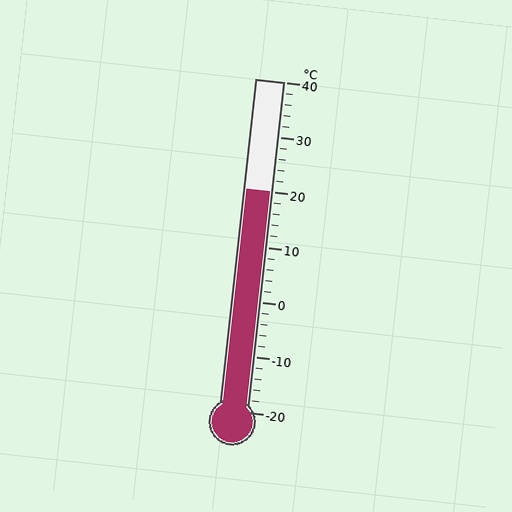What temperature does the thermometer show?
The thermometer shows approximately 20°C.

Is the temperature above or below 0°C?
The temperature is above 0°C.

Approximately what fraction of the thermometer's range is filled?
The thermometer is filled to approximately 65% of its range.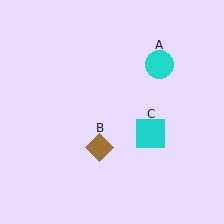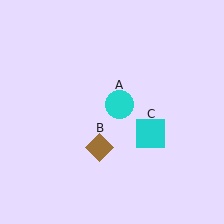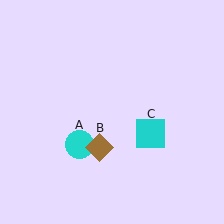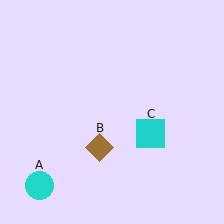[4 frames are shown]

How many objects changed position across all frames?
1 object changed position: cyan circle (object A).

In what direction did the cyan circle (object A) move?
The cyan circle (object A) moved down and to the left.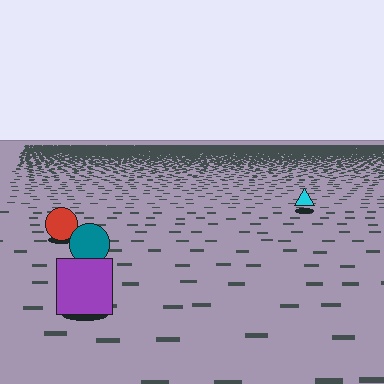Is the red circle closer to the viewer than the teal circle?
No. The teal circle is closer — you can tell from the texture gradient: the ground texture is coarser near it.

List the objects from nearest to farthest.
From nearest to farthest: the purple square, the teal circle, the red circle, the cyan triangle.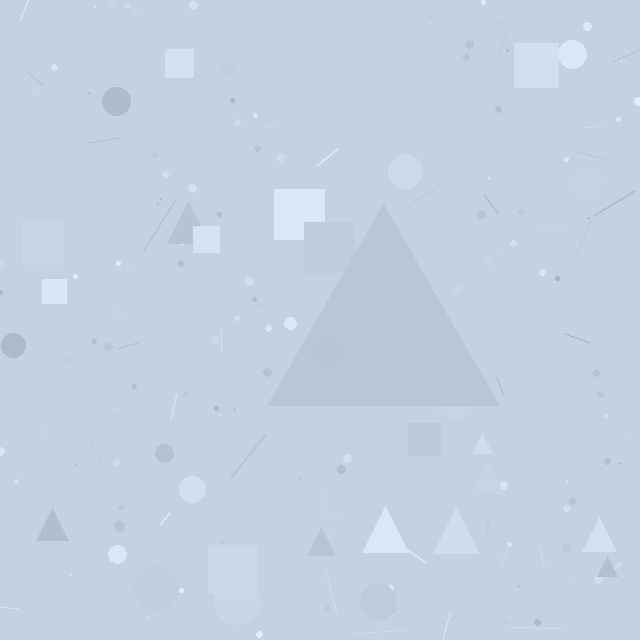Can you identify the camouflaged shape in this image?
The camouflaged shape is a triangle.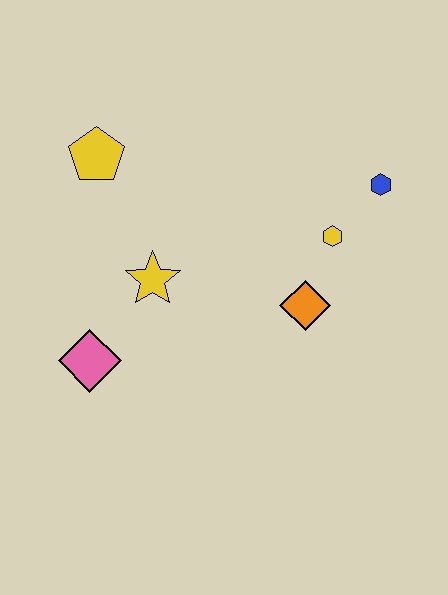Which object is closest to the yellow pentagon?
The yellow star is closest to the yellow pentagon.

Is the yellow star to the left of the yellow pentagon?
No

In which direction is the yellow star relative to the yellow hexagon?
The yellow star is to the left of the yellow hexagon.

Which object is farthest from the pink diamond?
The blue hexagon is farthest from the pink diamond.